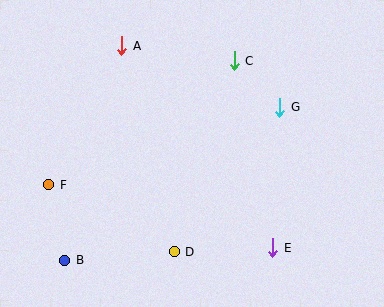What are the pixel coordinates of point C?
Point C is at (234, 61).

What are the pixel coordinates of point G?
Point G is at (280, 107).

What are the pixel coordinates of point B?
Point B is at (65, 260).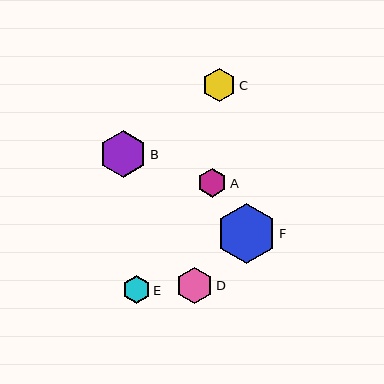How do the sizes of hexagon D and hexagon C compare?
Hexagon D and hexagon C are approximately the same size.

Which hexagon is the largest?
Hexagon F is the largest with a size of approximately 60 pixels.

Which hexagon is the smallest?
Hexagon E is the smallest with a size of approximately 28 pixels.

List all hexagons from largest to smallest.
From largest to smallest: F, B, D, C, A, E.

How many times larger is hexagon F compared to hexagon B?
Hexagon F is approximately 1.3 times the size of hexagon B.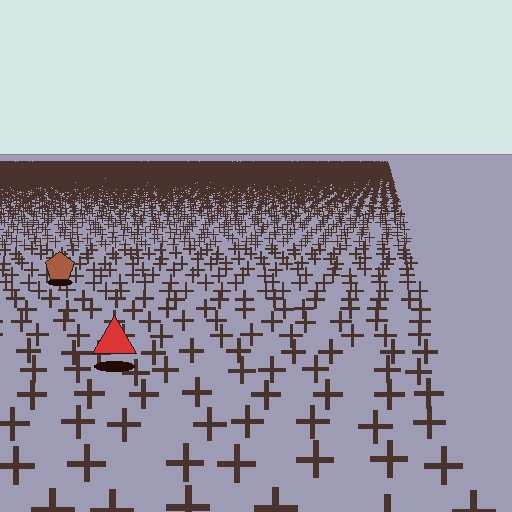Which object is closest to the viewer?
The red triangle is closest. The texture marks near it are larger and more spread out.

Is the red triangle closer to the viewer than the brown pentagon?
Yes. The red triangle is closer — you can tell from the texture gradient: the ground texture is coarser near it.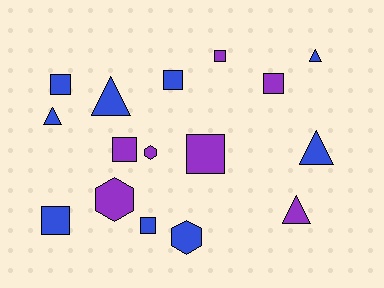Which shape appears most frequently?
Square, with 8 objects.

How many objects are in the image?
There are 16 objects.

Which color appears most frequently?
Blue, with 9 objects.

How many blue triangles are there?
There are 4 blue triangles.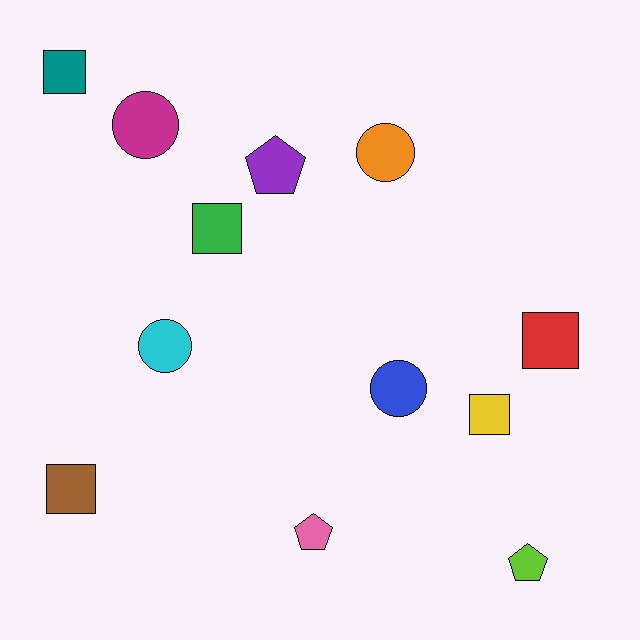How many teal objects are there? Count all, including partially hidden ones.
There is 1 teal object.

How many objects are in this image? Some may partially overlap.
There are 12 objects.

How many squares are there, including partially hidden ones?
There are 5 squares.